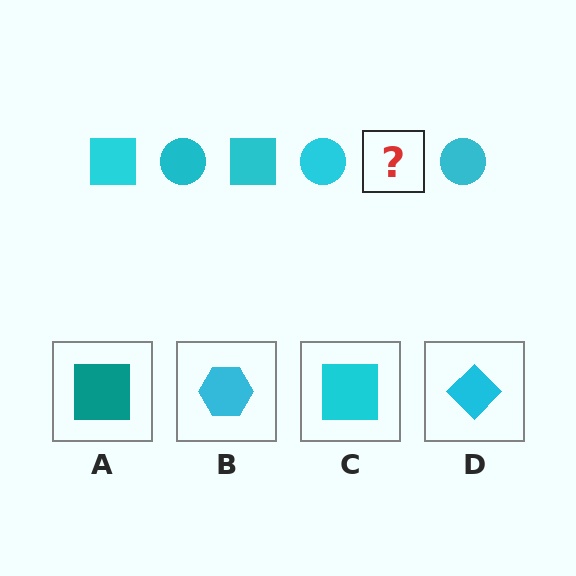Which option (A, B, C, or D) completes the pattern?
C.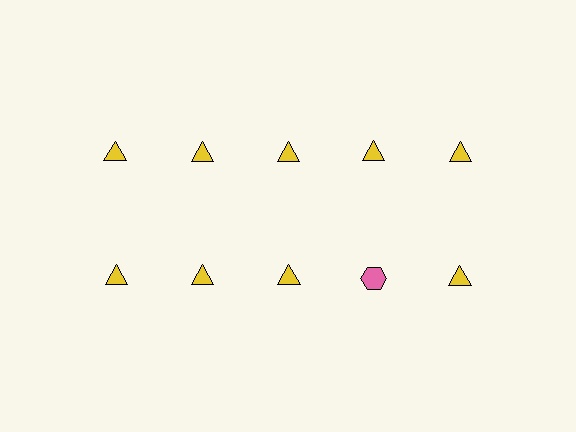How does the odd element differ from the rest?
It differs in both color (pink instead of yellow) and shape (hexagon instead of triangle).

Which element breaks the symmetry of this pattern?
The pink hexagon in the second row, second from right column breaks the symmetry. All other shapes are yellow triangles.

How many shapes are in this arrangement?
There are 10 shapes arranged in a grid pattern.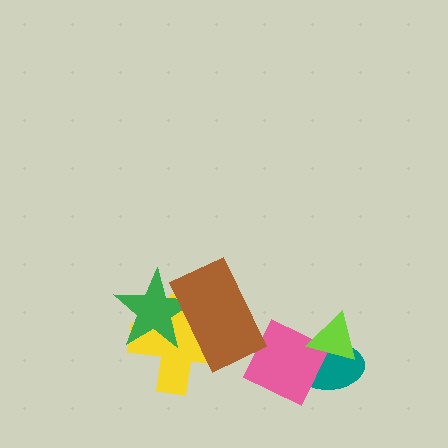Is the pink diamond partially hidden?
Yes, it is partially covered by another shape.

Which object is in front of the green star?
The brown rectangle is in front of the green star.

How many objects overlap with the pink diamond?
3 objects overlap with the pink diamond.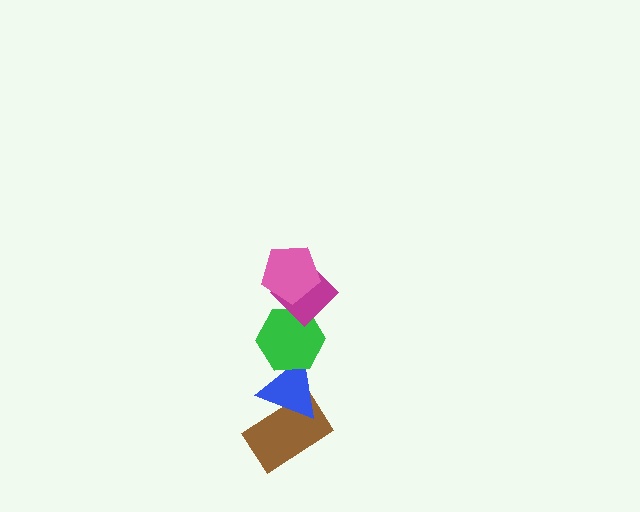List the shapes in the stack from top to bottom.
From top to bottom: the pink pentagon, the magenta diamond, the green hexagon, the blue triangle, the brown rectangle.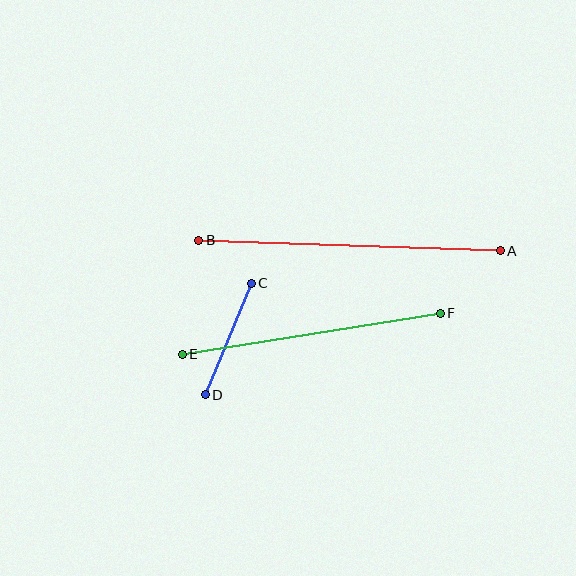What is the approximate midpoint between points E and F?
The midpoint is at approximately (311, 334) pixels.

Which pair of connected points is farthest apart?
Points A and B are farthest apart.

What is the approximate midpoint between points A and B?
The midpoint is at approximately (349, 245) pixels.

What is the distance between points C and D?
The distance is approximately 121 pixels.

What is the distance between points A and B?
The distance is approximately 302 pixels.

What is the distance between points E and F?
The distance is approximately 261 pixels.